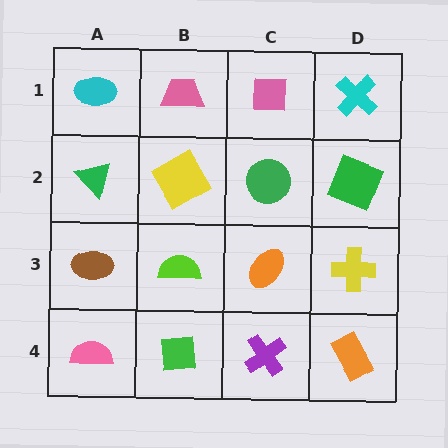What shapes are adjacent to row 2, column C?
A pink square (row 1, column C), an orange ellipse (row 3, column C), a yellow square (row 2, column B), a green square (row 2, column D).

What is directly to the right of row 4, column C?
An orange rectangle.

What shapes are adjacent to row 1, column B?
A yellow square (row 2, column B), a cyan ellipse (row 1, column A), a pink square (row 1, column C).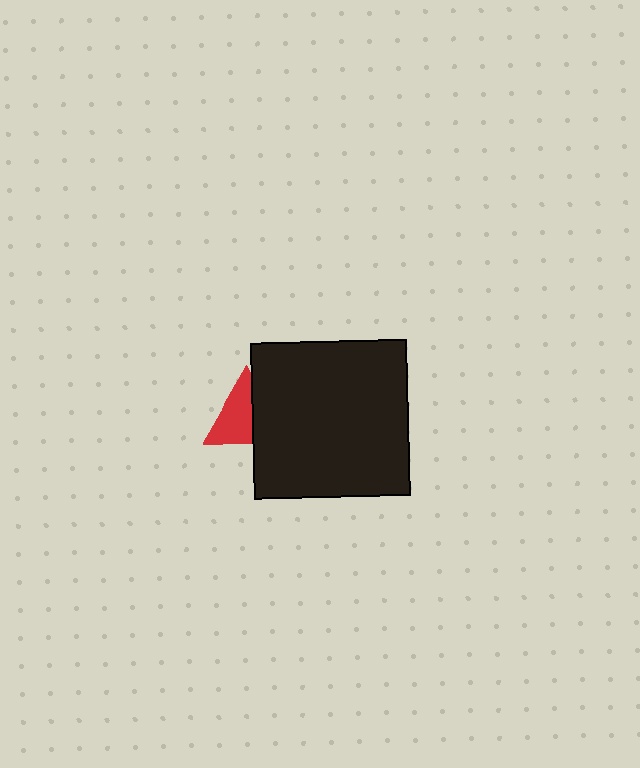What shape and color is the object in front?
The object in front is a black square.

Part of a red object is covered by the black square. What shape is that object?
It is a triangle.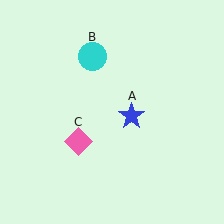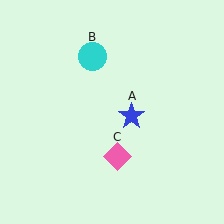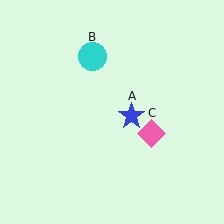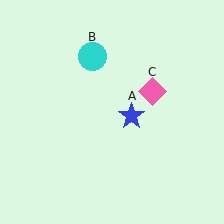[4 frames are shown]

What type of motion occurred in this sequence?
The pink diamond (object C) rotated counterclockwise around the center of the scene.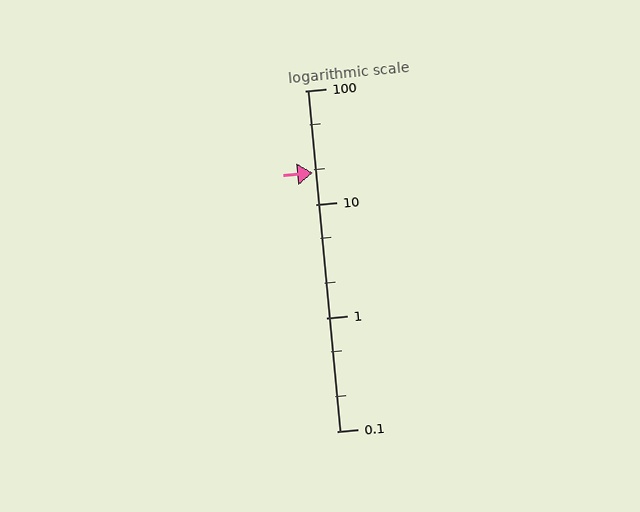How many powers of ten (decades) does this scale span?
The scale spans 3 decades, from 0.1 to 100.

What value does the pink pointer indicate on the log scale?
The pointer indicates approximately 19.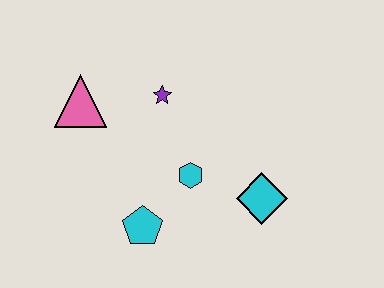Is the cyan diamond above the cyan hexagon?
No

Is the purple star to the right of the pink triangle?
Yes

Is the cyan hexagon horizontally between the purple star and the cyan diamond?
Yes